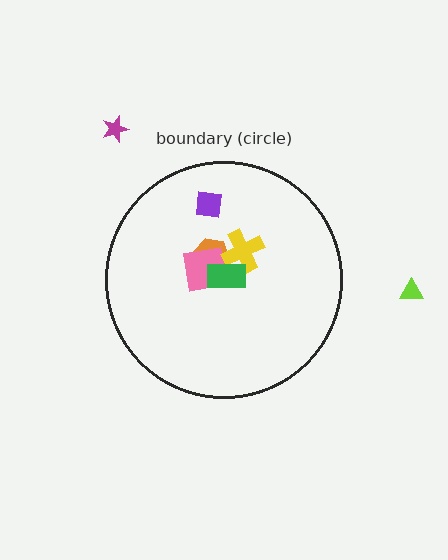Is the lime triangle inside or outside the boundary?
Outside.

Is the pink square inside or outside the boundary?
Inside.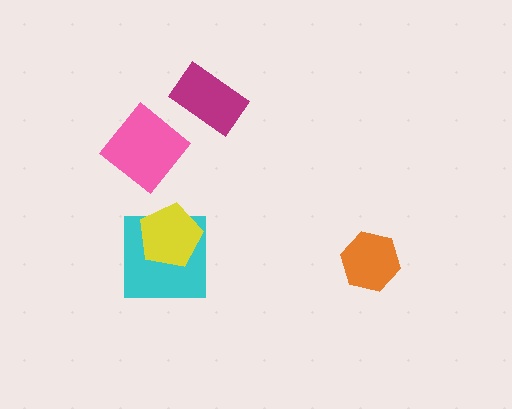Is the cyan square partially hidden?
Yes, it is partially covered by another shape.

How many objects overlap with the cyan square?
1 object overlaps with the cyan square.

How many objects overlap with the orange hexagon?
0 objects overlap with the orange hexagon.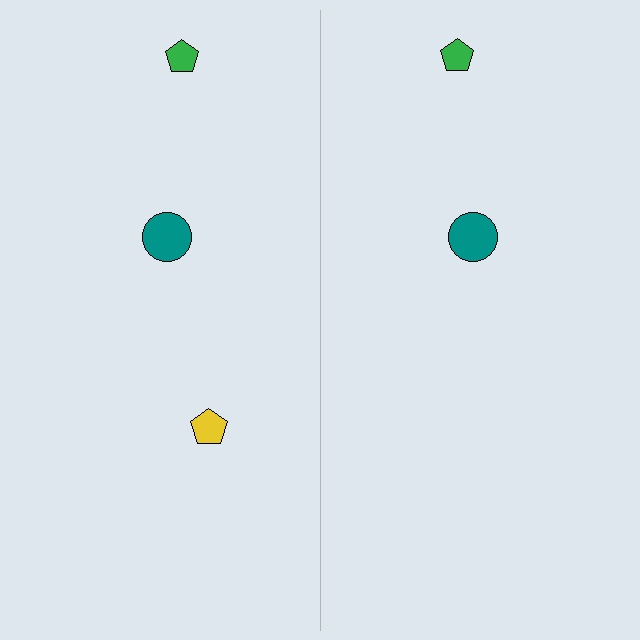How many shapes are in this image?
There are 5 shapes in this image.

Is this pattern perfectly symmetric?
No, the pattern is not perfectly symmetric. A yellow pentagon is missing from the right side.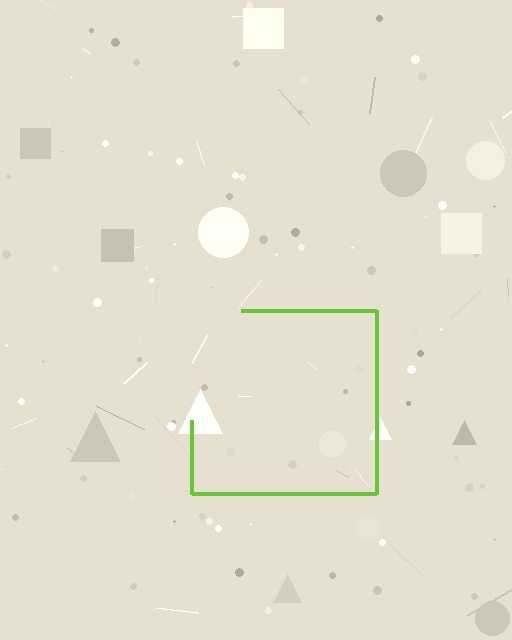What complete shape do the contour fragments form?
The contour fragments form a square.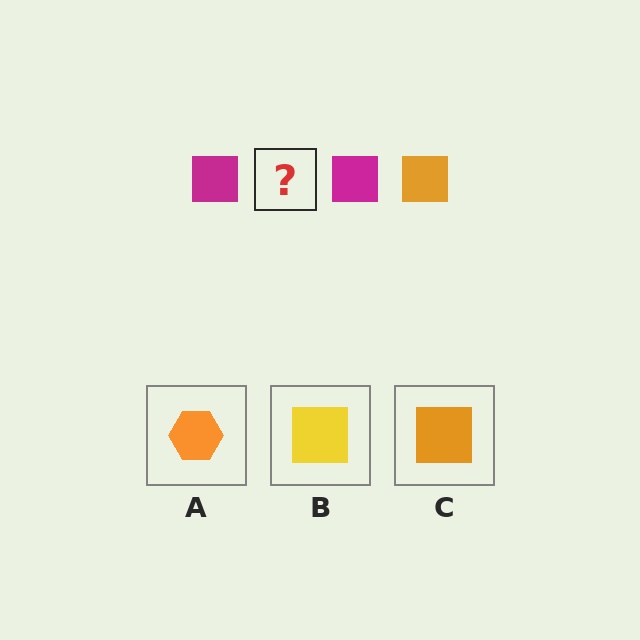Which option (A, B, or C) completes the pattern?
C.